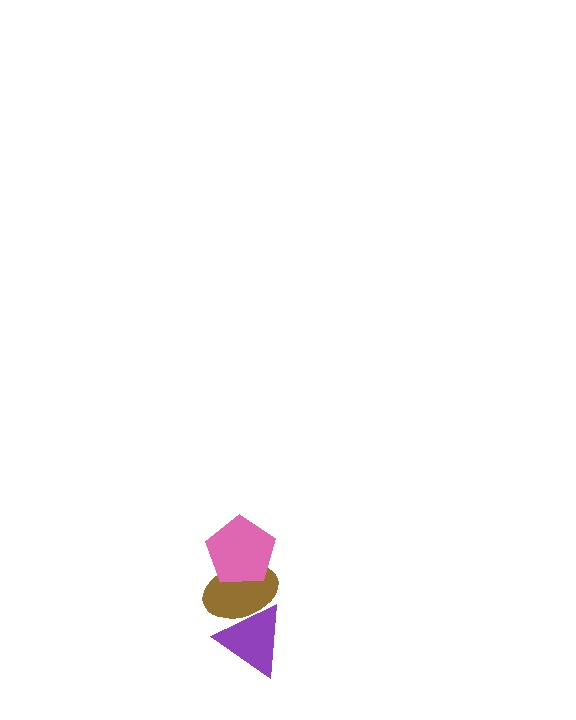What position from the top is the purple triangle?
The purple triangle is 3rd from the top.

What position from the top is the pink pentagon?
The pink pentagon is 1st from the top.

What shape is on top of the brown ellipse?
The pink pentagon is on top of the brown ellipse.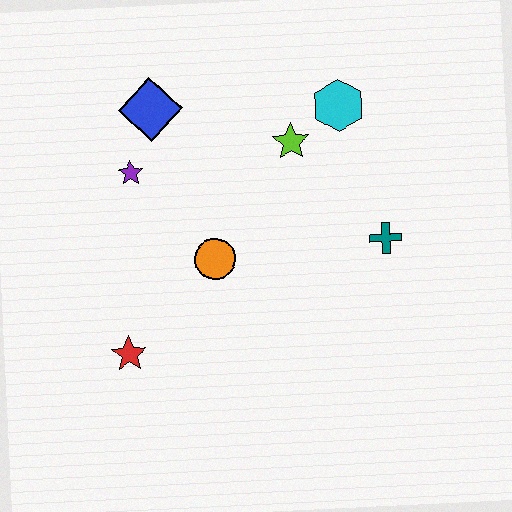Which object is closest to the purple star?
The blue diamond is closest to the purple star.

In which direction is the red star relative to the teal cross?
The red star is to the left of the teal cross.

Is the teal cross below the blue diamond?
Yes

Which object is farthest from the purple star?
The teal cross is farthest from the purple star.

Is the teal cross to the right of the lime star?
Yes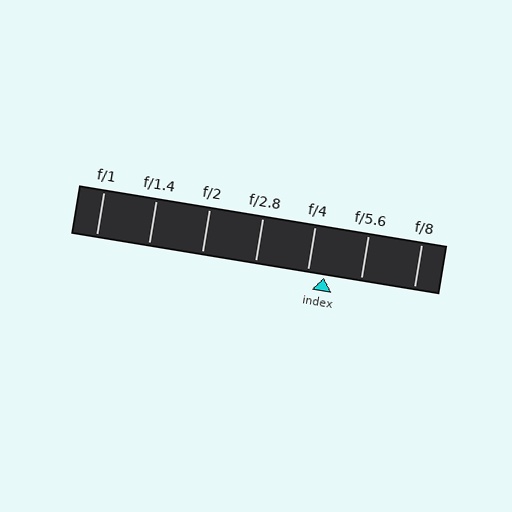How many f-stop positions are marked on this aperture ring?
There are 7 f-stop positions marked.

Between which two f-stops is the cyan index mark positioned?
The index mark is between f/4 and f/5.6.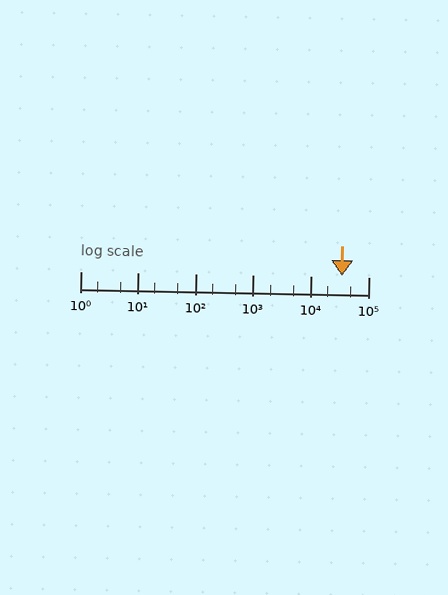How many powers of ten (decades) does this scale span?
The scale spans 5 decades, from 1 to 100000.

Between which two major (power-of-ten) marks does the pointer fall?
The pointer is between 10000 and 100000.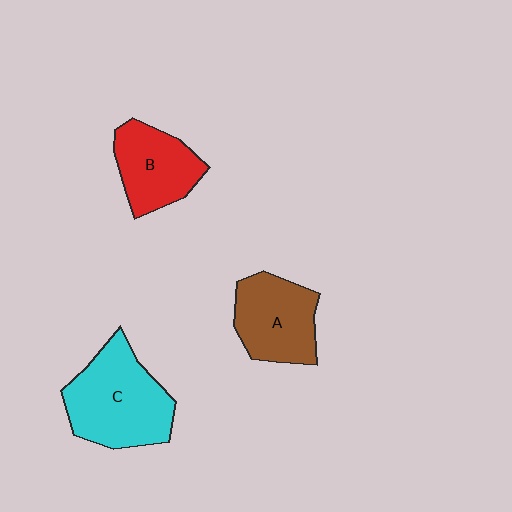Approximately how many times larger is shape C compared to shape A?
Approximately 1.4 times.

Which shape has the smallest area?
Shape B (red).